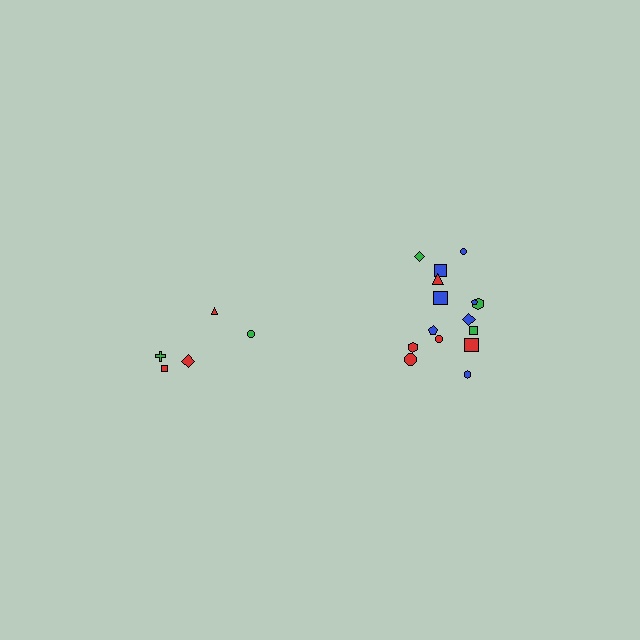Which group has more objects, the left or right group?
The right group.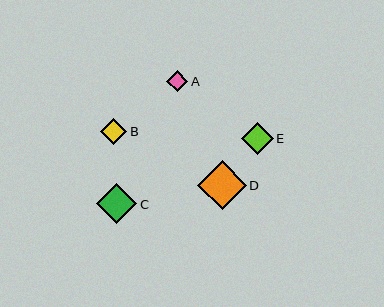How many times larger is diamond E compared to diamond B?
Diamond E is approximately 1.2 times the size of diamond B.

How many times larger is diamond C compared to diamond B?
Diamond C is approximately 1.5 times the size of diamond B.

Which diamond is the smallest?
Diamond A is the smallest with a size of approximately 21 pixels.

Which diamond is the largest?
Diamond D is the largest with a size of approximately 48 pixels.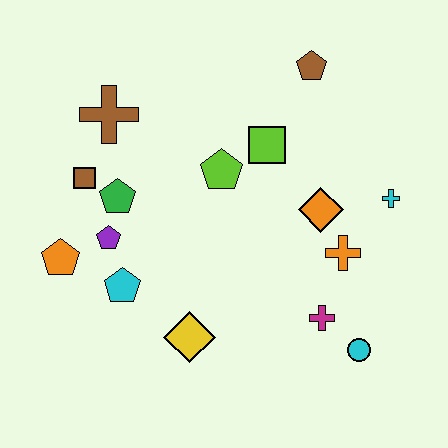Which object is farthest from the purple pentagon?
The cyan cross is farthest from the purple pentagon.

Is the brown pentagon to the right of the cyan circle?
No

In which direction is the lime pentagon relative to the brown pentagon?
The lime pentagon is below the brown pentagon.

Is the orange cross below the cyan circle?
No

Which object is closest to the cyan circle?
The magenta cross is closest to the cyan circle.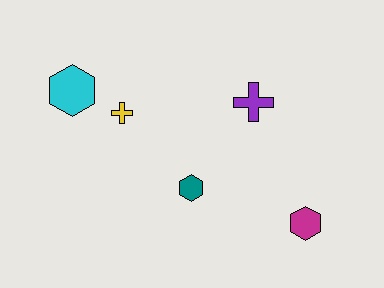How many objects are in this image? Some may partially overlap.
There are 5 objects.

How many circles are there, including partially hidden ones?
There are no circles.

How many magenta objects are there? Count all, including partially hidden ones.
There is 1 magenta object.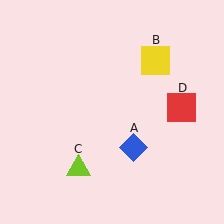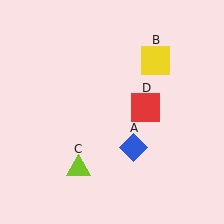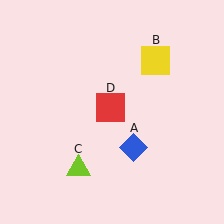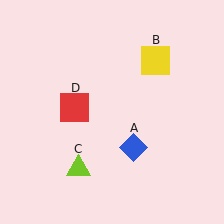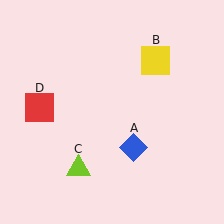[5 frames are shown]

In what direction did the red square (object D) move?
The red square (object D) moved left.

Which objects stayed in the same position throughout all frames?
Blue diamond (object A) and yellow square (object B) and lime triangle (object C) remained stationary.